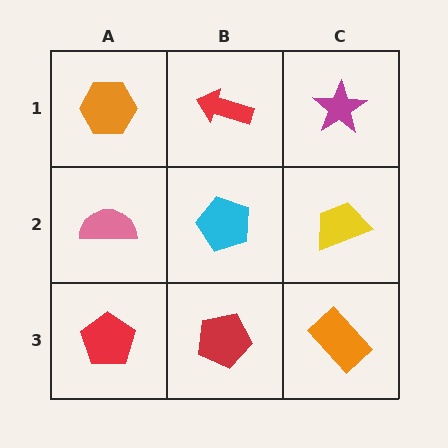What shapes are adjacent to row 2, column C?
A magenta star (row 1, column C), an orange rectangle (row 3, column C), a cyan pentagon (row 2, column B).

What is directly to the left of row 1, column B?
An orange hexagon.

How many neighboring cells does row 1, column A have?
2.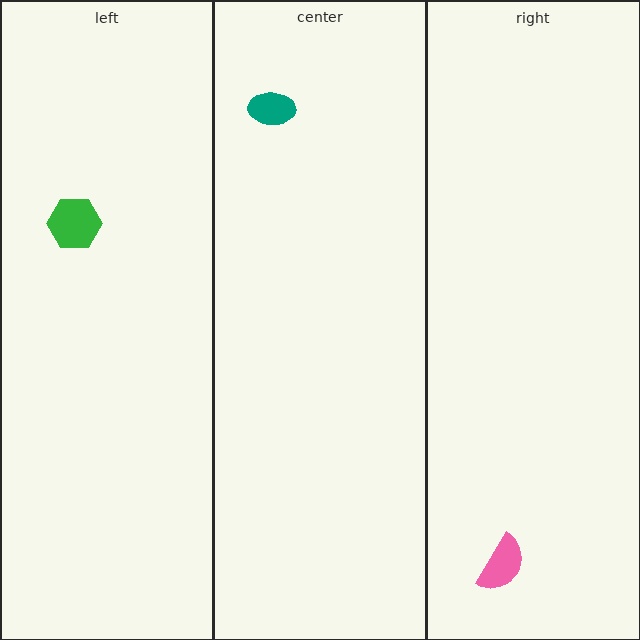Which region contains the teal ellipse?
The center region.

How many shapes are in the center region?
1.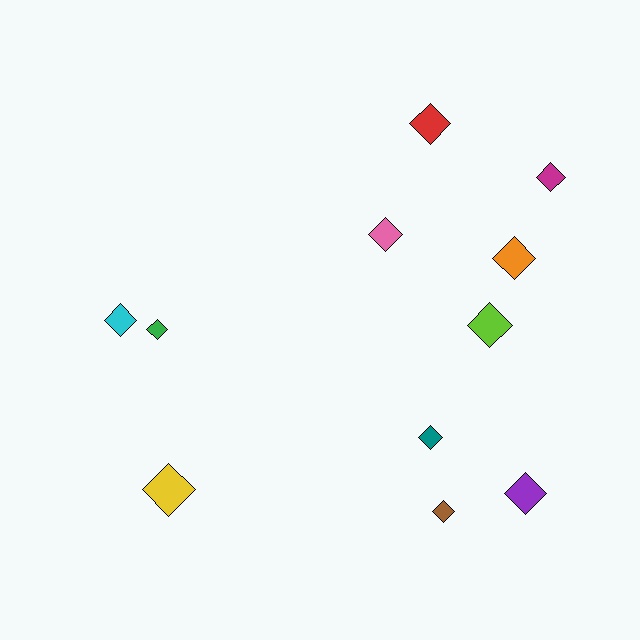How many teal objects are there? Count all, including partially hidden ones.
There is 1 teal object.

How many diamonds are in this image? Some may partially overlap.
There are 11 diamonds.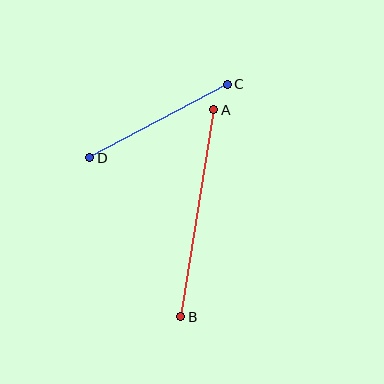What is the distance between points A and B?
The distance is approximately 210 pixels.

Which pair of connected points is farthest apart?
Points A and B are farthest apart.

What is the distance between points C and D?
The distance is approximately 156 pixels.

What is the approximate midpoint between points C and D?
The midpoint is at approximately (158, 121) pixels.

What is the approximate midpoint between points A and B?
The midpoint is at approximately (197, 213) pixels.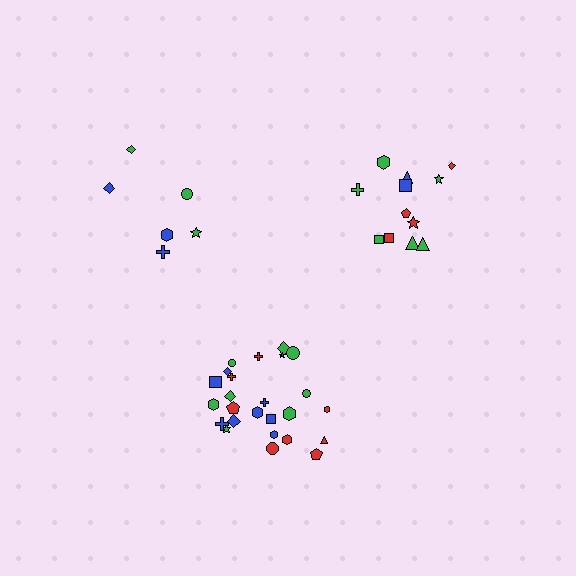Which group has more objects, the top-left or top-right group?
The top-right group.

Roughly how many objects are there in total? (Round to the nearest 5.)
Roughly 45 objects in total.